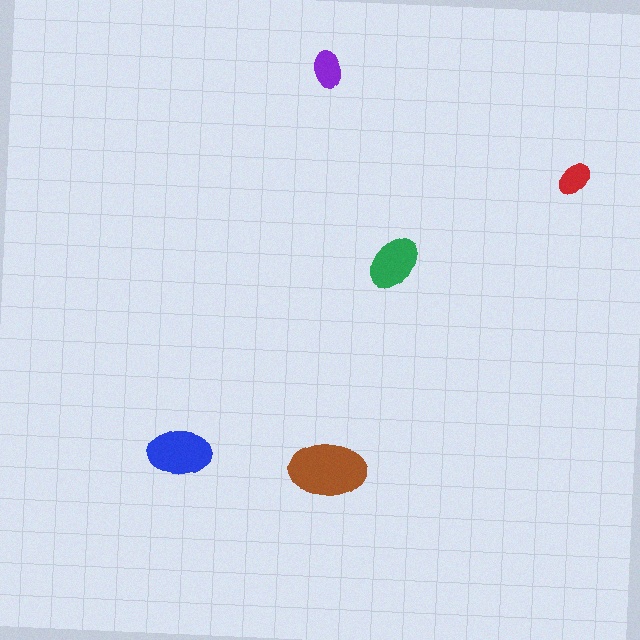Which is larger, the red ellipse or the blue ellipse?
The blue one.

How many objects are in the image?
There are 5 objects in the image.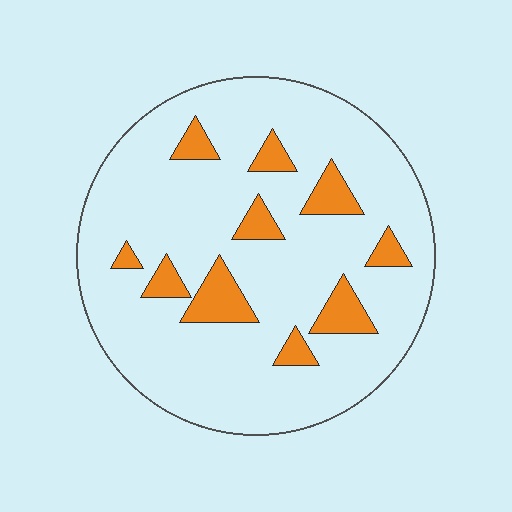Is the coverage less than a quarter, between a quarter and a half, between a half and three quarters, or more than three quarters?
Less than a quarter.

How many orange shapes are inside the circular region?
10.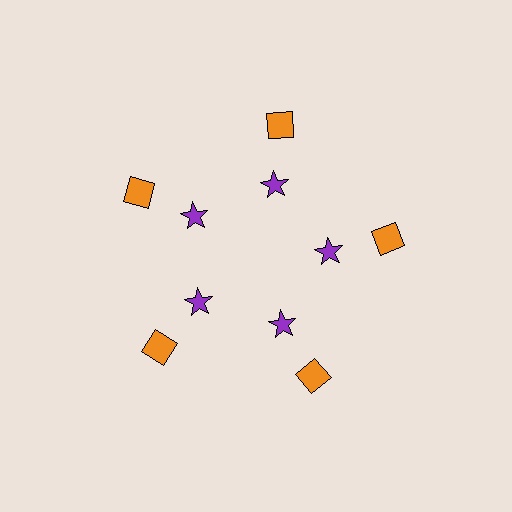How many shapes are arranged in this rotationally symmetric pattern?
There are 10 shapes, arranged in 5 groups of 2.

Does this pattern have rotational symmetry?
Yes, this pattern has 5-fold rotational symmetry. It looks the same after rotating 72 degrees around the center.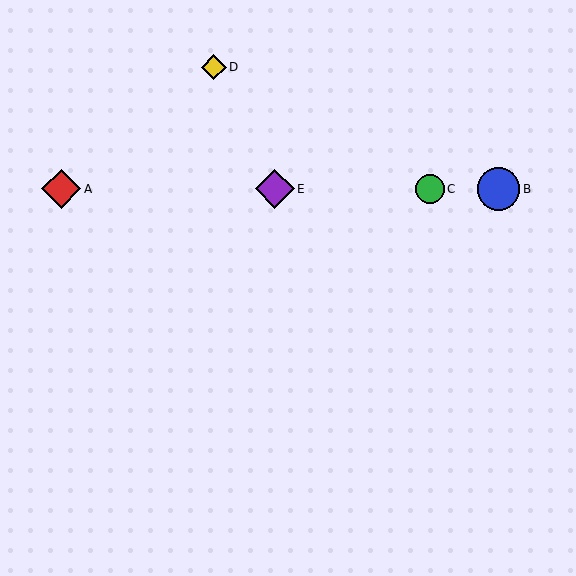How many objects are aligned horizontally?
4 objects (A, B, C, E) are aligned horizontally.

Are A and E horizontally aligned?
Yes, both are at y≈189.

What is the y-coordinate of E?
Object E is at y≈189.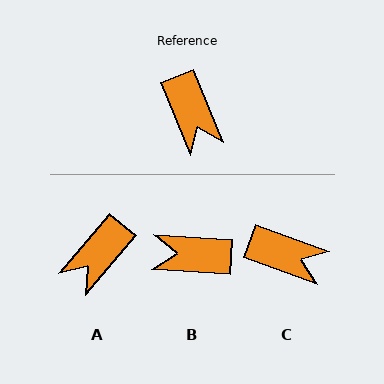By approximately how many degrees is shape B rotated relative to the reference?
Approximately 116 degrees clockwise.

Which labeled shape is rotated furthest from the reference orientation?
B, about 116 degrees away.